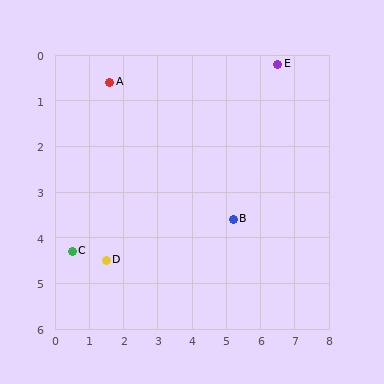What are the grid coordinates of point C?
Point C is at approximately (0.5, 4.3).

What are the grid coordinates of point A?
Point A is at approximately (1.6, 0.6).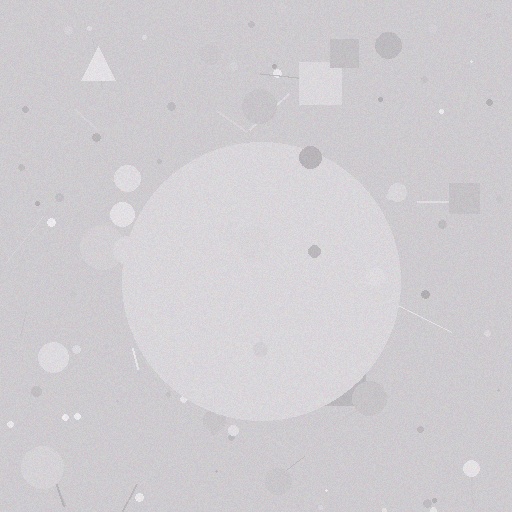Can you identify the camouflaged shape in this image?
The camouflaged shape is a circle.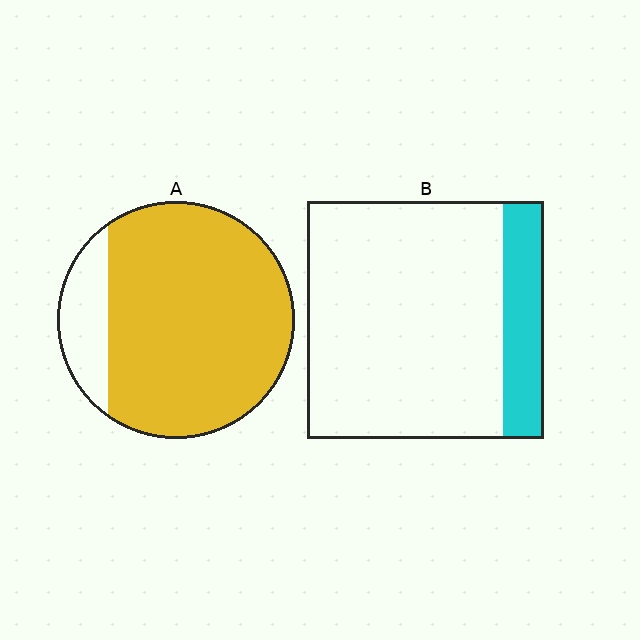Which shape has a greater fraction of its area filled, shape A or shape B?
Shape A.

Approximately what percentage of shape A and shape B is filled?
A is approximately 85% and B is approximately 15%.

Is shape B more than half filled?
No.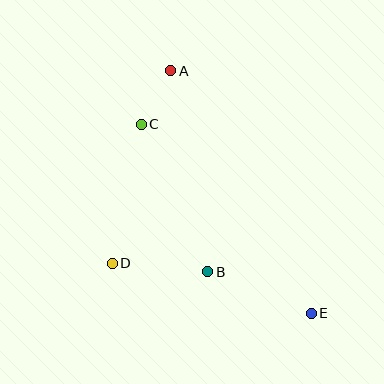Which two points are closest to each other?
Points A and C are closest to each other.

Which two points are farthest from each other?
Points A and E are farthest from each other.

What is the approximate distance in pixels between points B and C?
The distance between B and C is approximately 161 pixels.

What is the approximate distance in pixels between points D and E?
The distance between D and E is approximately 205 pixels.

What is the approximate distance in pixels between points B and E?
The distance between B and E is approximately 112 pixels.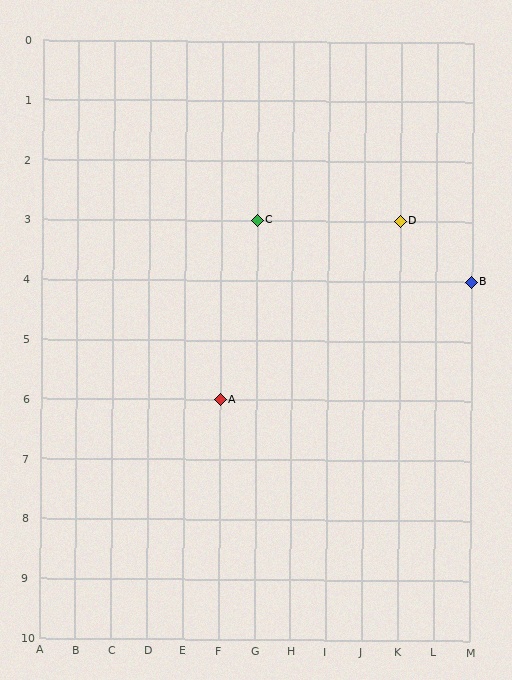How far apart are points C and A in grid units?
Points C and A are 1 column and 3 rows apart (about 3.2 grid units diagonally).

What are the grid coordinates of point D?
Point D is at grid coordinates (K, 3).